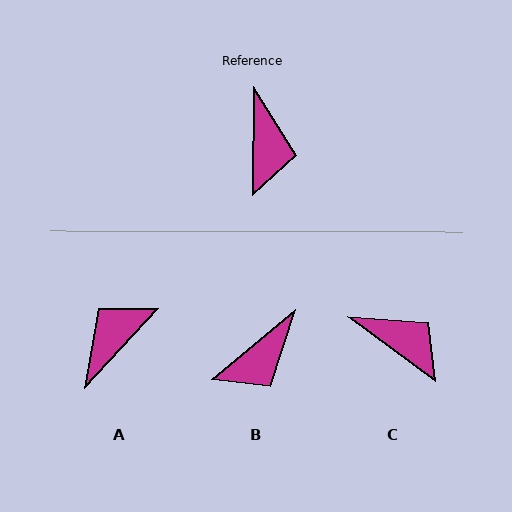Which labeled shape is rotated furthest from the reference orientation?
A, about 138 degrees away.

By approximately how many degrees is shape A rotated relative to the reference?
Approximately 138 degrees counter-clockwise.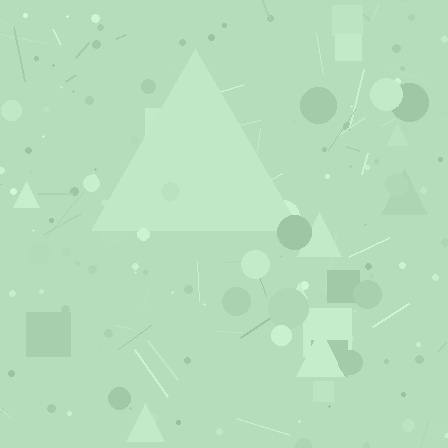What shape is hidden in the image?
A triangle is hidden in the image.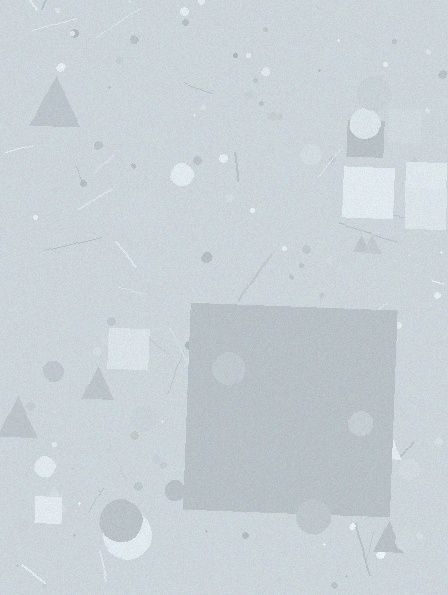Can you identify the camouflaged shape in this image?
The camouflaged shape is a square.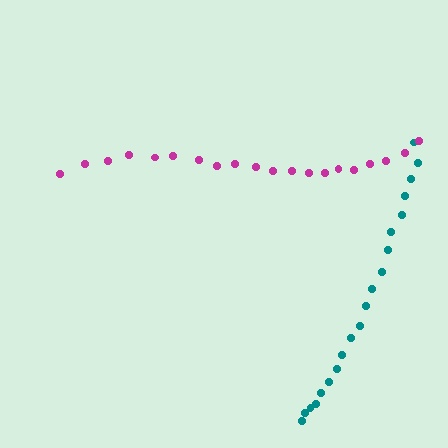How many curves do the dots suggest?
There are 2 distinct paths.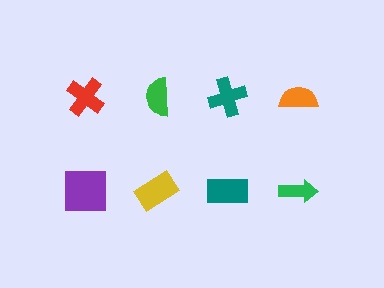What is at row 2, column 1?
A purple square.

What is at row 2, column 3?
A teal rectangle.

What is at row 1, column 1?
A red cross.